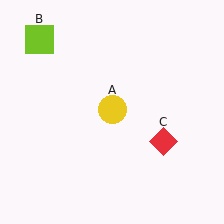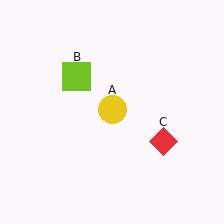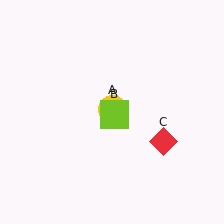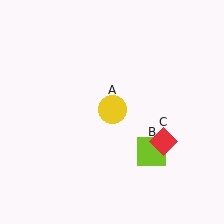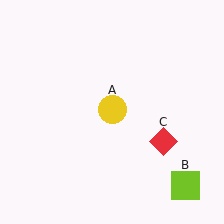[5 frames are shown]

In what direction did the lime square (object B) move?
The lime square (object B) moved down and to the right.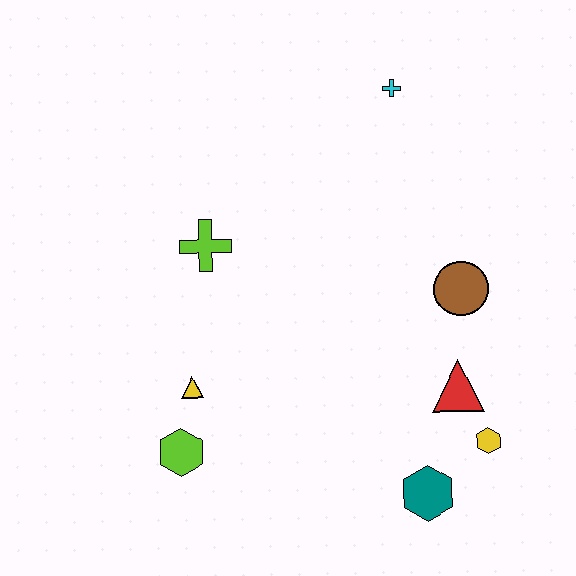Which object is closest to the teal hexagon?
The yellow hexagon is closest to the teal hexagon.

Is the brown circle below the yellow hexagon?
No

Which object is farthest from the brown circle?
The lime hexagon is farthest from the brown circle.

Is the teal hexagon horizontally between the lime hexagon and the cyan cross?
No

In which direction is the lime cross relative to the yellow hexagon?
The lime cross is to the left of the yellow hexagon.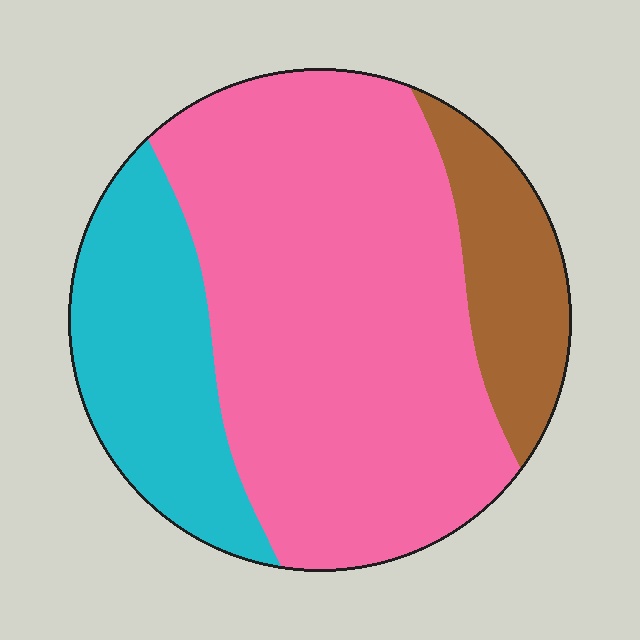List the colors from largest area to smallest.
From largest to smallest: pink, cyan, brown.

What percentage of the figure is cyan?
Cyan covers roughly 25% of the figure.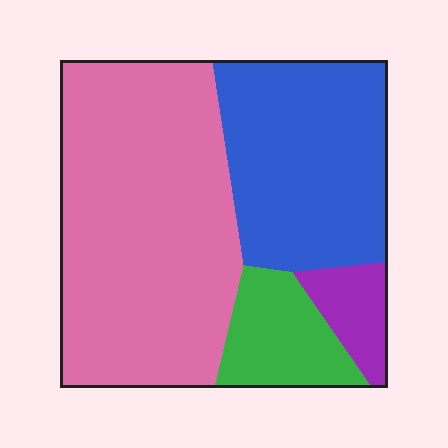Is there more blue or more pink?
Pink.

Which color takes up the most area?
Pink, at roughly 50%.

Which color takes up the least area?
Purple, at roughly 5%.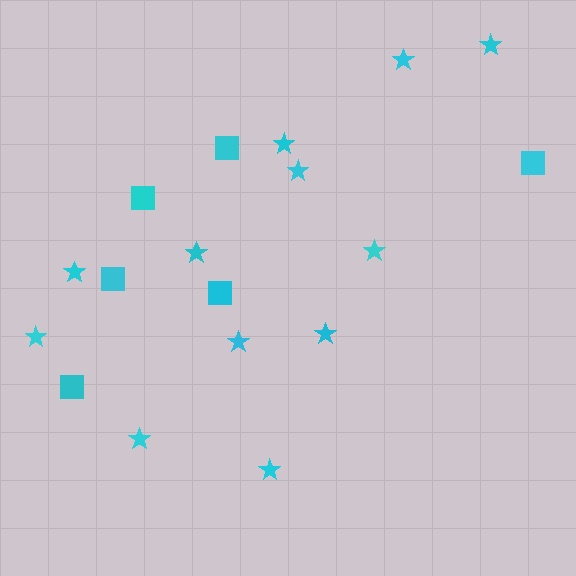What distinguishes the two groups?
There are 2 groups: one group of squares (6) and one group of stars (12).